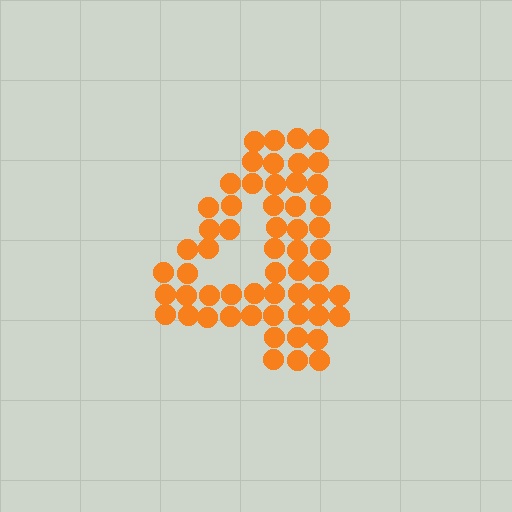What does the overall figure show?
The overall figure shows the digit 4.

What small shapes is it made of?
It is made of small circles.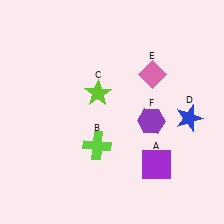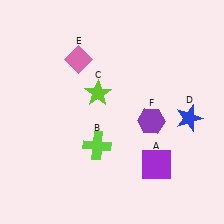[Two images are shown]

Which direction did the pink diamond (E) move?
The pink diamond (E) moved left.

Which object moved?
The pink diamond (E) moved left.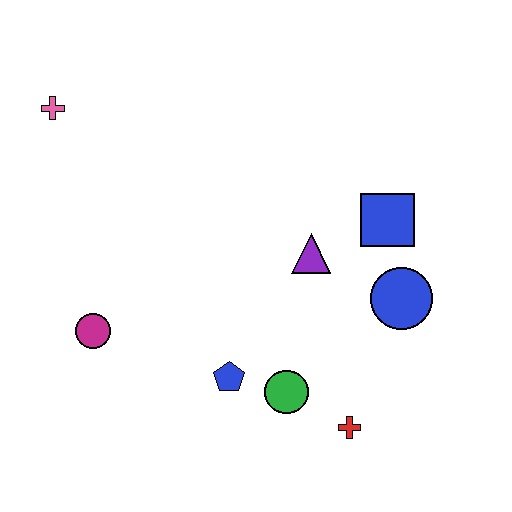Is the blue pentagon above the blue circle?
No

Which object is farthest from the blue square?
The pink cross is farthest from the blue square.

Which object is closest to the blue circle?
The blue square is closest to the blue circle.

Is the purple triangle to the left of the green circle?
No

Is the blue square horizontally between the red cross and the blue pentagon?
No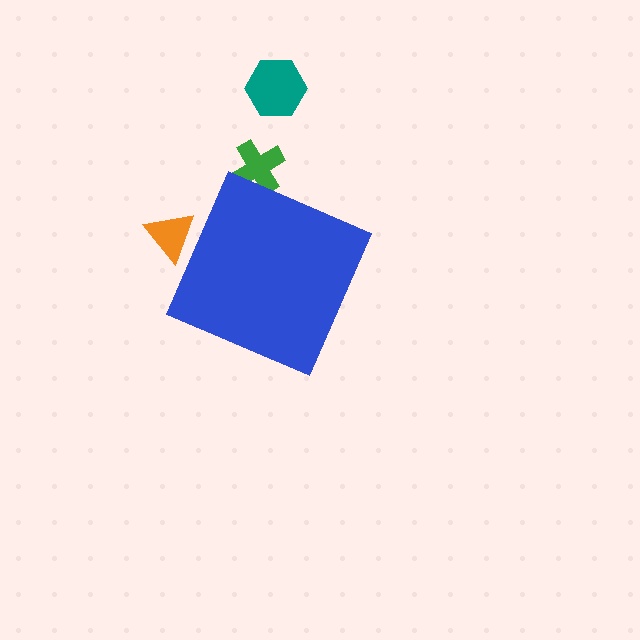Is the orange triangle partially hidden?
Yes, the orange triangle is partially hidden behind the blue diamond.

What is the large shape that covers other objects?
A blue diamond.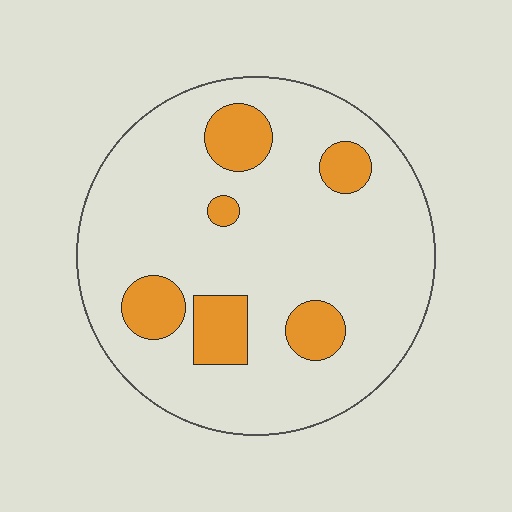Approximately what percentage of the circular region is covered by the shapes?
Approximately 15%.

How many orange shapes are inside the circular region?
6.